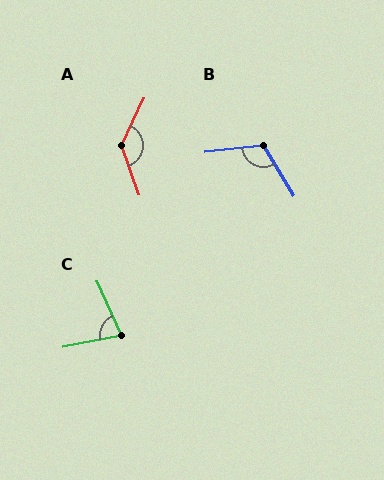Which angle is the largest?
A, at approximately 135 degrees.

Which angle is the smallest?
C, at approximately 77 degrees.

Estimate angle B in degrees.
Approximately 115 degrees.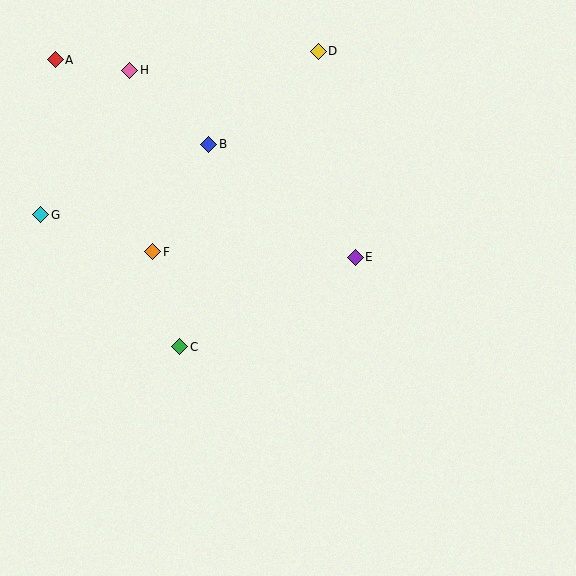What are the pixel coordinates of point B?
Point B is at (209, 144).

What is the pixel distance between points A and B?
The distance between A and B is 175 pixels.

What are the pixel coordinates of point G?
Point G is at (41, 215).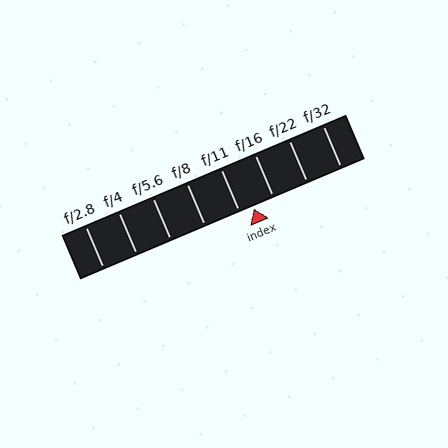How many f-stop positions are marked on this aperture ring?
There are 8 f-stop positions marked.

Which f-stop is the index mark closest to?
The index mark is closest to f/11.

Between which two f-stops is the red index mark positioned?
The index mark is between f/11 and f/16.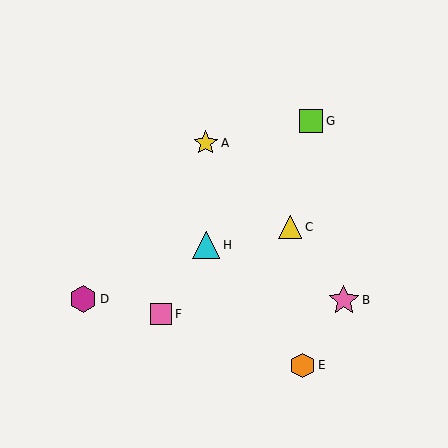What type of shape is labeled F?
Shape F is a pink square.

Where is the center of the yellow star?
The center of the yellow star is at (206, 143).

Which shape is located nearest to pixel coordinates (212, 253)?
The cyan triangle (labeled H) at (206, 245) is nearest to that location.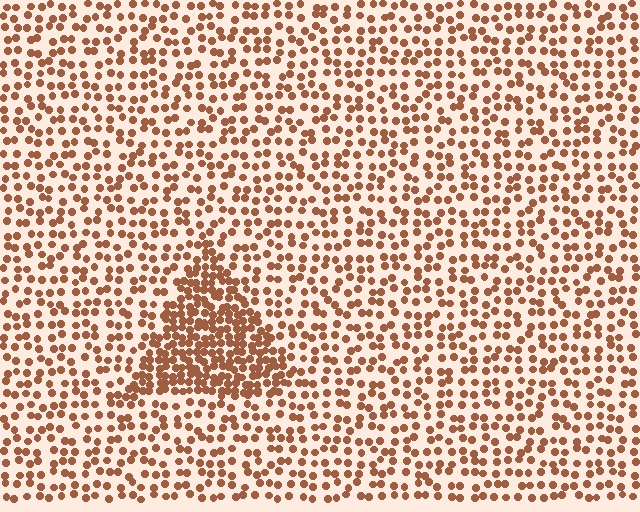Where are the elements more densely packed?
The elements are more densely packed inside the triangle boundary.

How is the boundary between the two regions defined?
The boundary is defined by a change in element density (approximately 2.2x ratio). All elements are the same color, size, and shape.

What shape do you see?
I see a triangle.